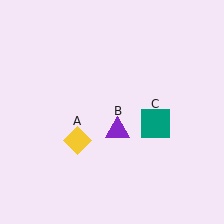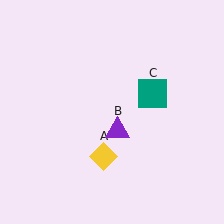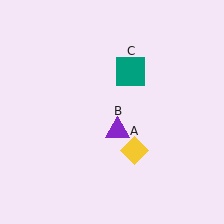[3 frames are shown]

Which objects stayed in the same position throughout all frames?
Purple triangle (object B) remained stationary.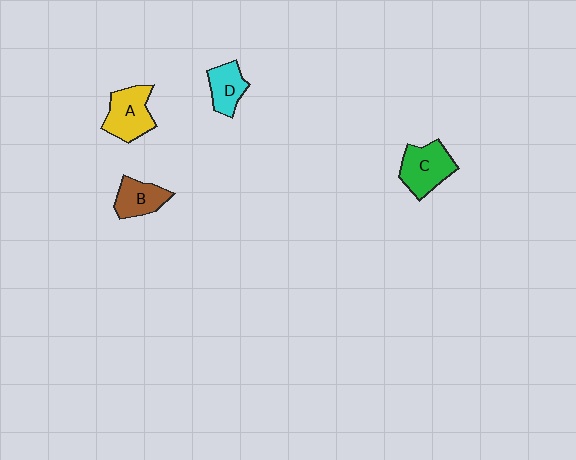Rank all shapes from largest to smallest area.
From largest to smallest: C (green), A (yellow), B (brown), D (cyan).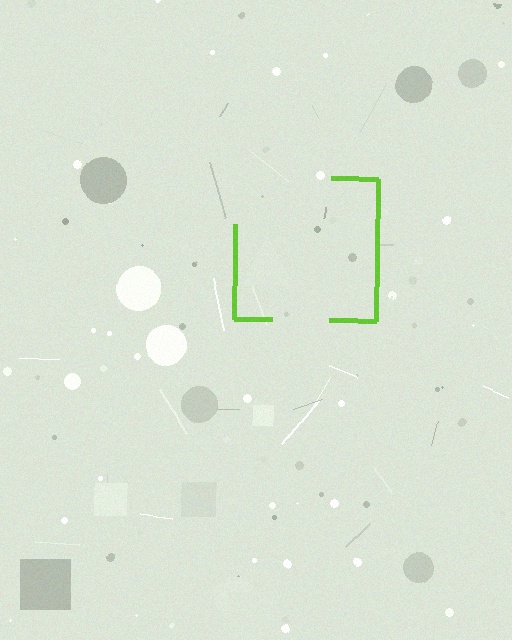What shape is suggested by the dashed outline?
The dashed outline suggests a square.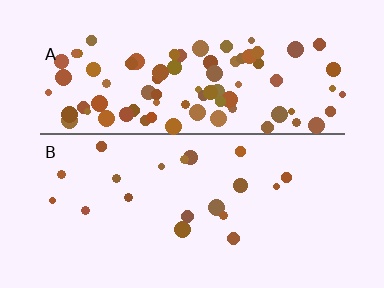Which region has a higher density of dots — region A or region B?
A (the top).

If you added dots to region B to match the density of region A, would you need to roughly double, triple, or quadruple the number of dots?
Approximately quadruple.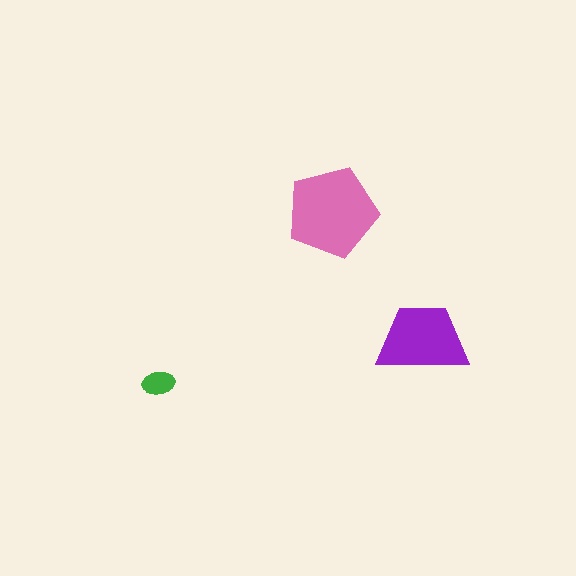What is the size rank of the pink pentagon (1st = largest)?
1st.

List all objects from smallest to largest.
The green ellipse, the purple trapezoid, the pink pentagon.